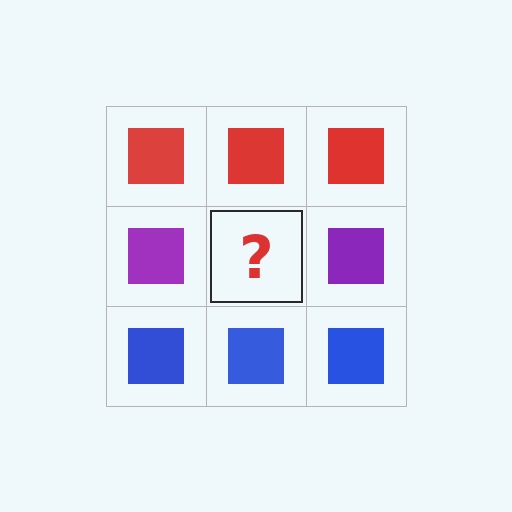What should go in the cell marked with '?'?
The missing cell should contain a purple square.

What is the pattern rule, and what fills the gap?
The rule is that each row has a consistent color. The gap should be filled with a purple square.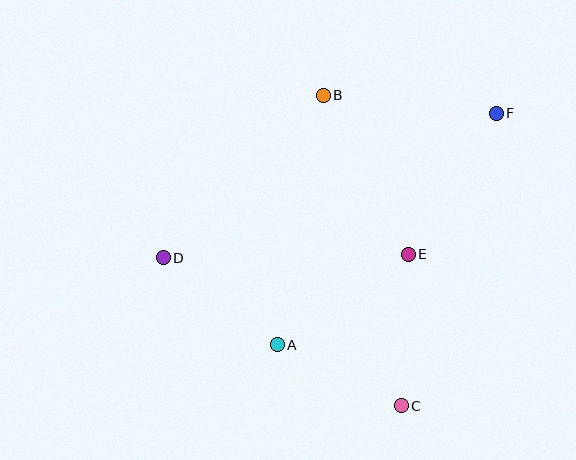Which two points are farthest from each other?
Points D and F are farthest from each other.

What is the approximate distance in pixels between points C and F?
The distance between C and F is approximately 307 pixels.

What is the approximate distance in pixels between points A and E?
The distance between A and E is approximately 159 pixels.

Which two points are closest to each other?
Points A and C are closest to each other.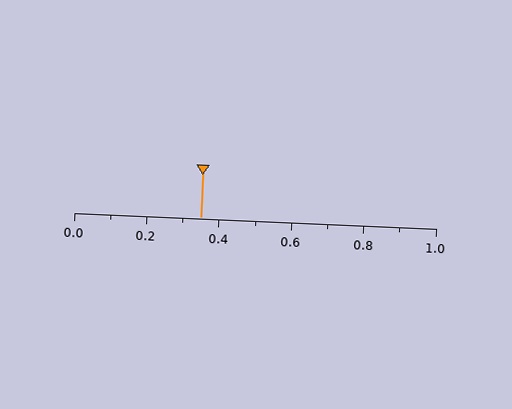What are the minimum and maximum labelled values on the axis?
The axis runs from 0.0 to 1.0.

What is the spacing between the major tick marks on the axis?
The major ticks are spaced 0.2 apart.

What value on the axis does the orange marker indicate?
The marker indicates approximately 0.35.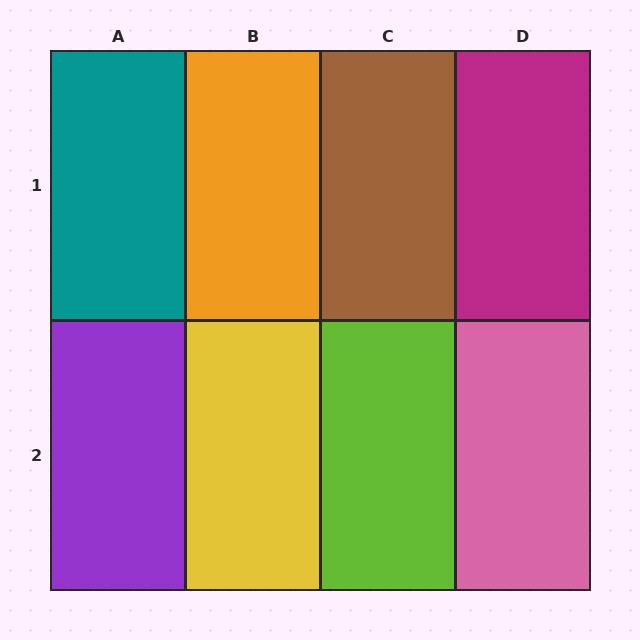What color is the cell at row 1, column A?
Teal.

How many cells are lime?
1 cell is lime.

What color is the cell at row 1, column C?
Brown.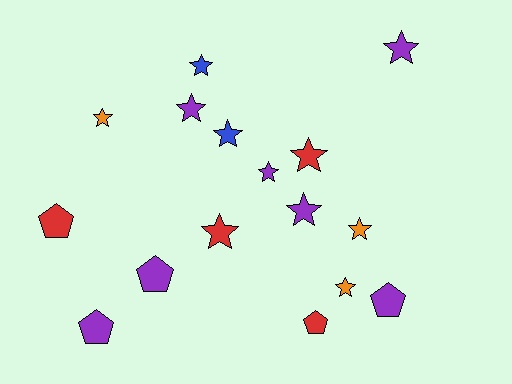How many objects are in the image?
There are 16 objects.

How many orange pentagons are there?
There are no orange pentagons.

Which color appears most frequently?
Purple, with 7 objects.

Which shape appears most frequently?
Star, with 11 objects.